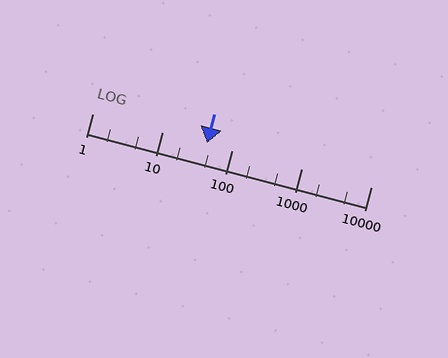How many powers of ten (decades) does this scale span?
The scale spans 4 decades, from 1 to 10000.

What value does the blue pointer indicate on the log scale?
The pointer indicates approximately 44.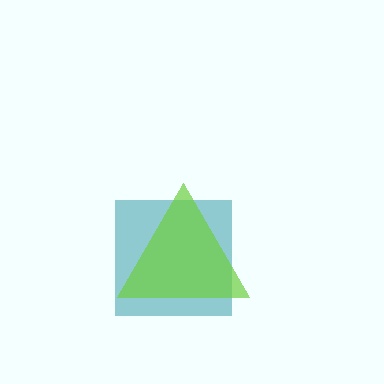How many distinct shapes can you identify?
There are 2 distinct shapes: a teal square, a lime triangle.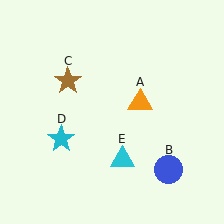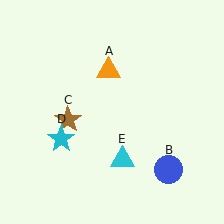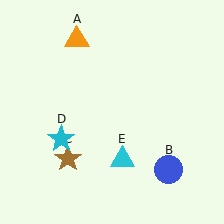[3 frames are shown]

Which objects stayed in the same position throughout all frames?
Blue circle (object B) and cyan star (object D) and cyan triangle (object E) remained stationary.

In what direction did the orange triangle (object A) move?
The orange triangle (object A) moved up and to the left.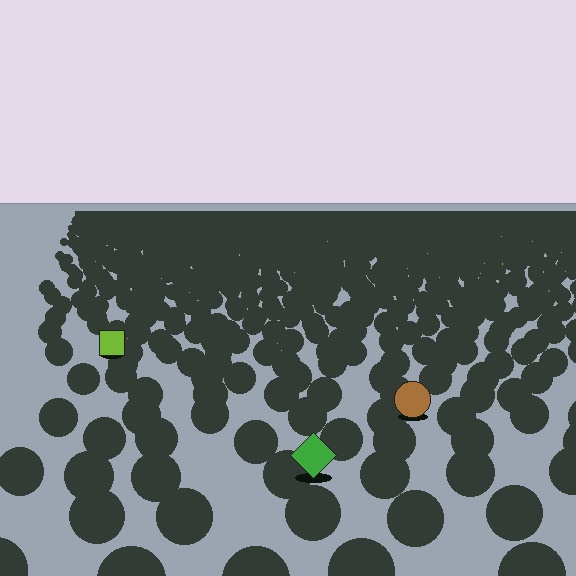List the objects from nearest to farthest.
From nearest to farthest: the green diamond, the brown circle, the lime square.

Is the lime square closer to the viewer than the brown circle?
No. The brown circle is closer — you can tell from the texture gradient: the ground texture is coarser near it.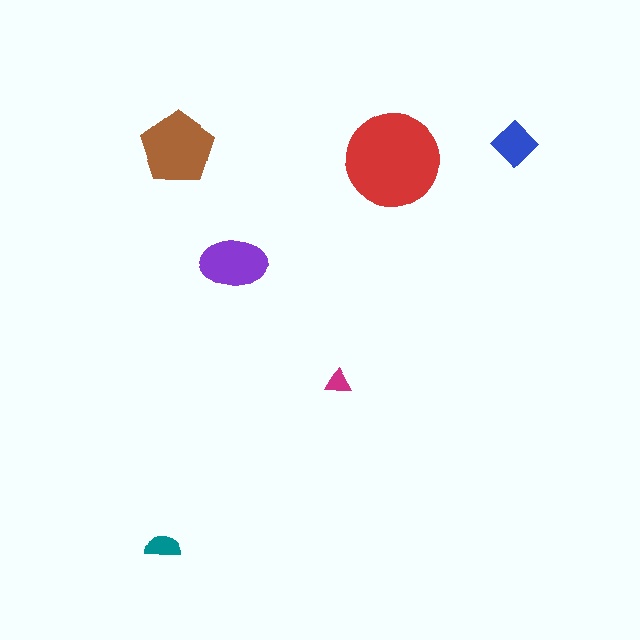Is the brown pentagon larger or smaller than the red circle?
Smaller.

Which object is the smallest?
The magenta triangle.